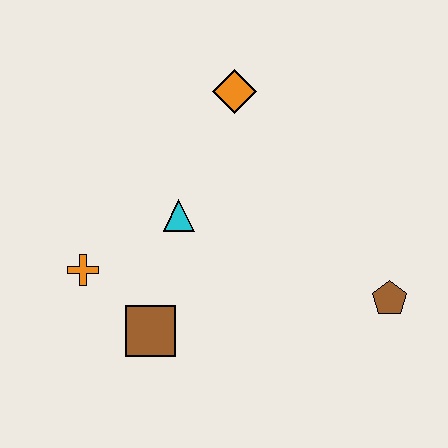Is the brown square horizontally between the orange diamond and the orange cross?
Yes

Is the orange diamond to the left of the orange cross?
No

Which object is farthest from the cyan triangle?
The brown pentagon is farthest from the cyan triangle.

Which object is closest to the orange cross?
The brown square is closest to the orange cross.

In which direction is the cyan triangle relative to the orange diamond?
The cyan triangle is below the orange diamond.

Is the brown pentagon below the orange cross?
Yes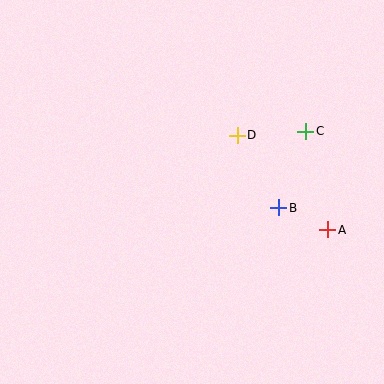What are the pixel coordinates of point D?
Point D is at (237, 135).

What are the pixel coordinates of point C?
Point C is at (306, 131).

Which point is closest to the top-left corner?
Point D is closest to the top-left corner.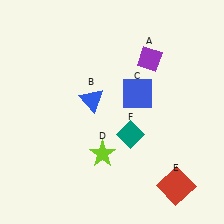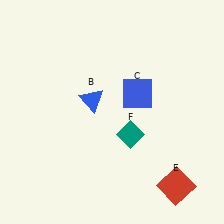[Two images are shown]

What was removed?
The lime star (D), the purple diamond (A) were removed in Image 2.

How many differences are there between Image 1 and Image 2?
There are 2 differences between the two images.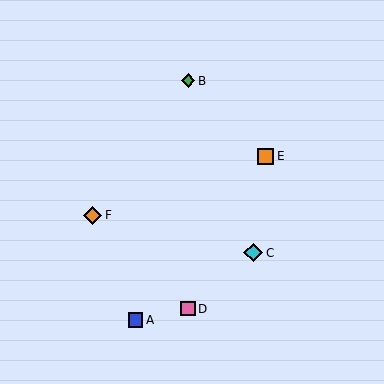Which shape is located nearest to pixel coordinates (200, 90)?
The green diamond (labeled B) at (188, 81) is nearest to that location.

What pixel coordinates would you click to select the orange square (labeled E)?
Click at (266, 156) to select the orange square E.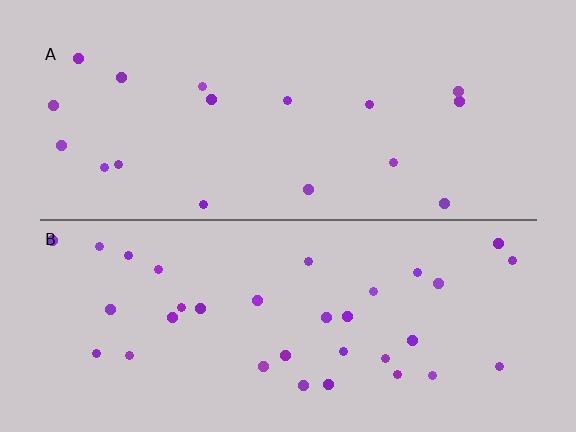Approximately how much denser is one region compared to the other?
Approximately 1.9× — region B over region A.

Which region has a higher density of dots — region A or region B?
B (the bottom).